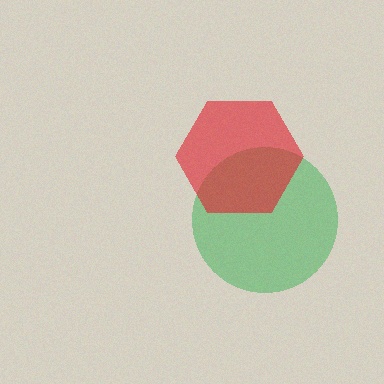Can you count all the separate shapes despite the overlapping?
Yes, there are 2 separate shapes.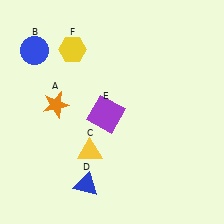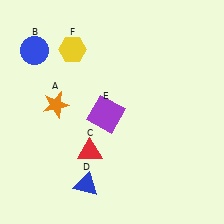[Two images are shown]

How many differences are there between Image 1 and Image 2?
There is 1 difference between the two images.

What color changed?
The triangle (C) changed from yellow in Image 1 to red in Image 2.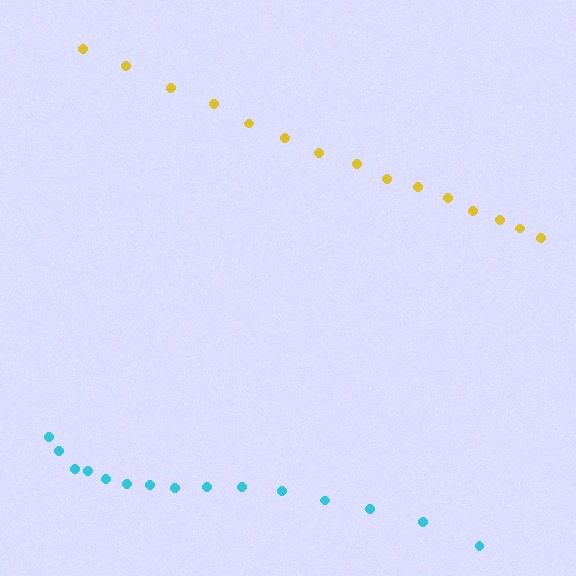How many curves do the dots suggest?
There are 2 distinct paths.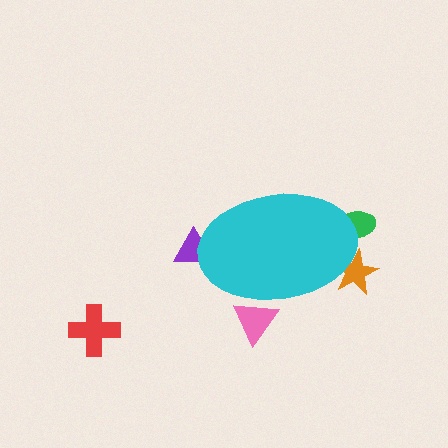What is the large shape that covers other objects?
A cyan ellipse.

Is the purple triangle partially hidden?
Yes, the purple triangle is partially hidden behind the cyan ellipse.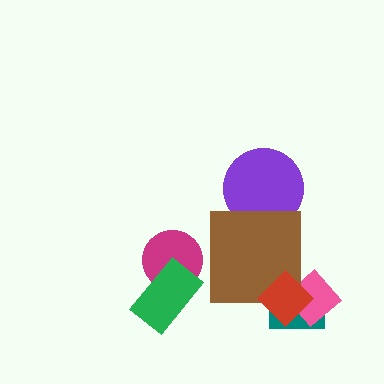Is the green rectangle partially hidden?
No, no other shape covers it.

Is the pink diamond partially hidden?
Yes, it is partially covered by another shape.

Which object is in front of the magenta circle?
The green rectangle is in front of the magenta circle.